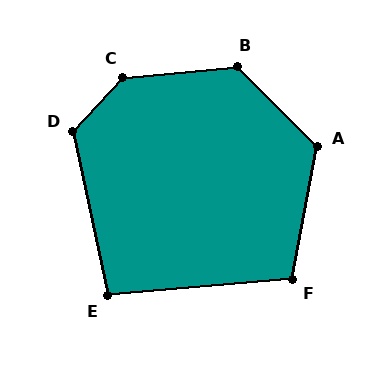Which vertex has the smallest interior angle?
E, at approximately 97 degrees.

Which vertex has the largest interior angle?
C, at approximately 138 degrees.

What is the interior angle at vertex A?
Approximately 124 degrees (obtuse).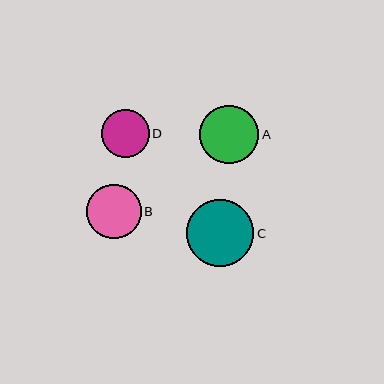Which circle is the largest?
Circle C is the largest with a size of approximately 67 pixels.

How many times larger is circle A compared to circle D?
Circle A is approximately 1.2 times the size of circle D.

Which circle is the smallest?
Circle D is the smallest with a size of approximately 47 pixels.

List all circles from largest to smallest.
From largest to smallest: C, A, B, D.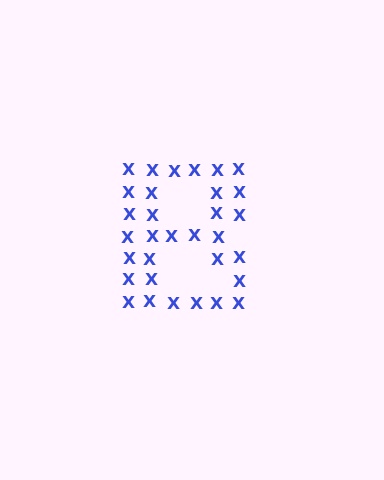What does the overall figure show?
The overall figure shows the letter B.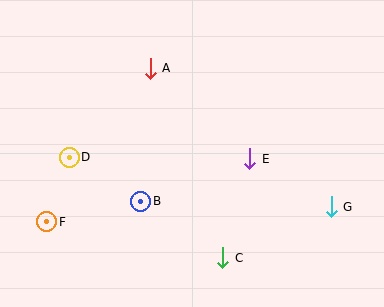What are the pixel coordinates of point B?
Point B is at (141, 201).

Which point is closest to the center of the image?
Point E at (250, 159) is closest to the center.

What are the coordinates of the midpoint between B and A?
The midpoint between B and A is at (146, 135).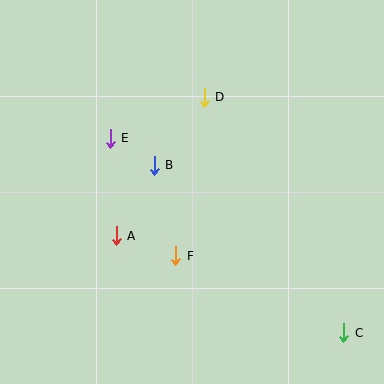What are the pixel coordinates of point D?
Point D is at (204, 97).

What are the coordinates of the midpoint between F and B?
The midpoint between F and B is at (165, 211).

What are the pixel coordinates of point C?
Point C is at (344, 333).